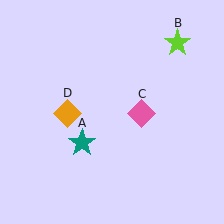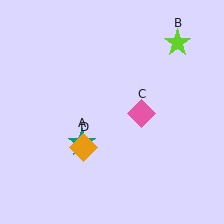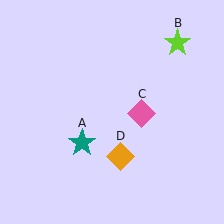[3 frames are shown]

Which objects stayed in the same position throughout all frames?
Teal star (object A) and lime star (object B) and pink diamond (object C) remained stationary.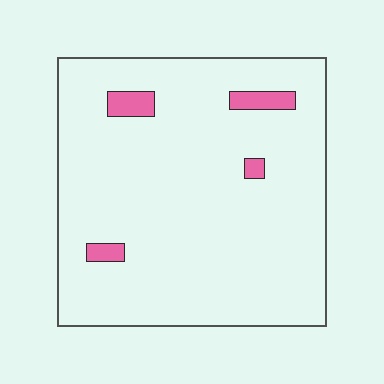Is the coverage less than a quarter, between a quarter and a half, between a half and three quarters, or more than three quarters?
Less than a quarter.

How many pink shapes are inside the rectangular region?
4.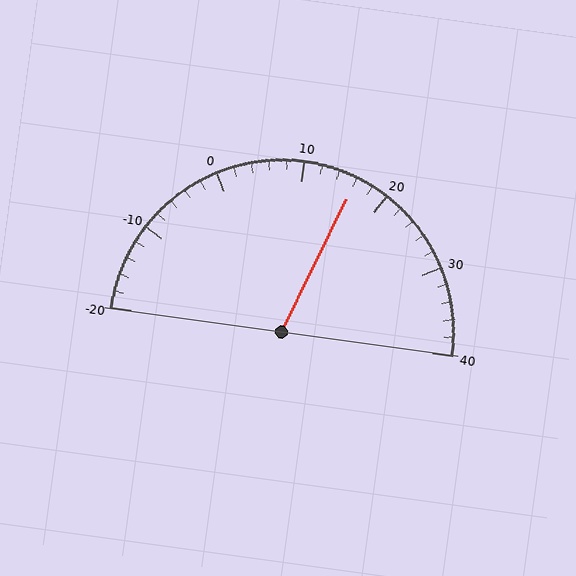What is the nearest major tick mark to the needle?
The nearest major tick mark is 20.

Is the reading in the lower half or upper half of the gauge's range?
The reading is in the upper half of the range (-20 to 40).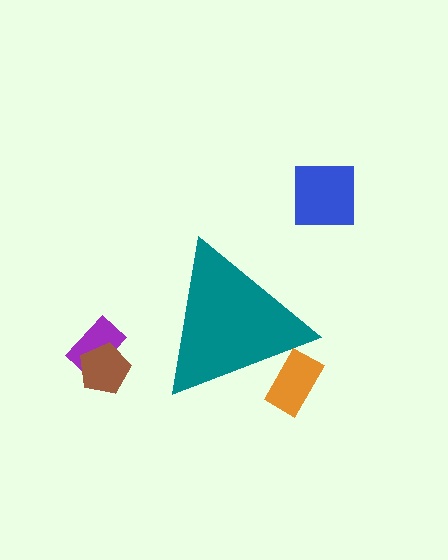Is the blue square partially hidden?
No, the blue square is fully visible.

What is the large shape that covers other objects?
A teal triangle.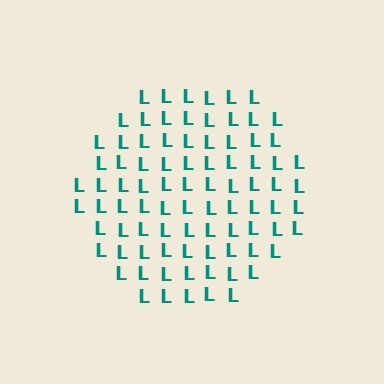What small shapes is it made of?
It is made of small letter L's.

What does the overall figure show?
The overall figure shows a circle.